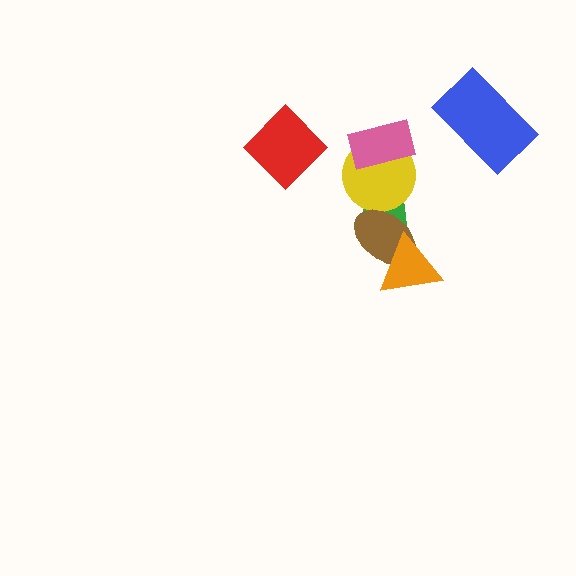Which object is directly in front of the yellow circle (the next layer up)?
The brown ellipse is directly in front of the yellow circle.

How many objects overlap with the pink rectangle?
2 objects overlap with the pink rectangle.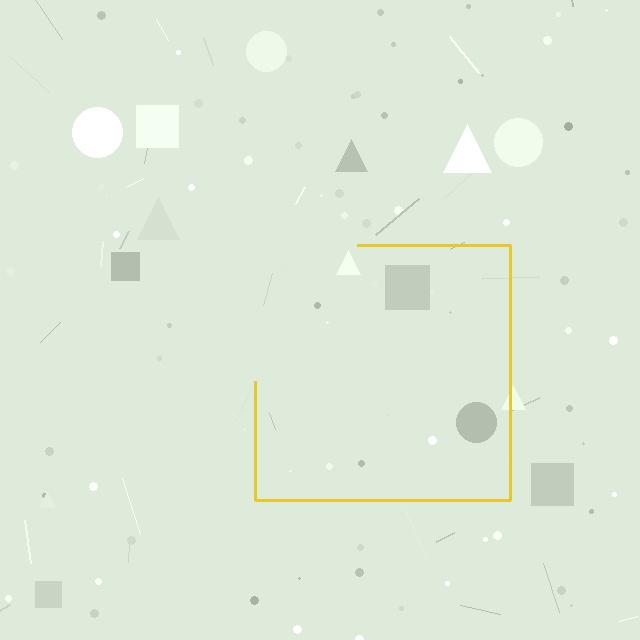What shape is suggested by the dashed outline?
The dashed outline suggests a square.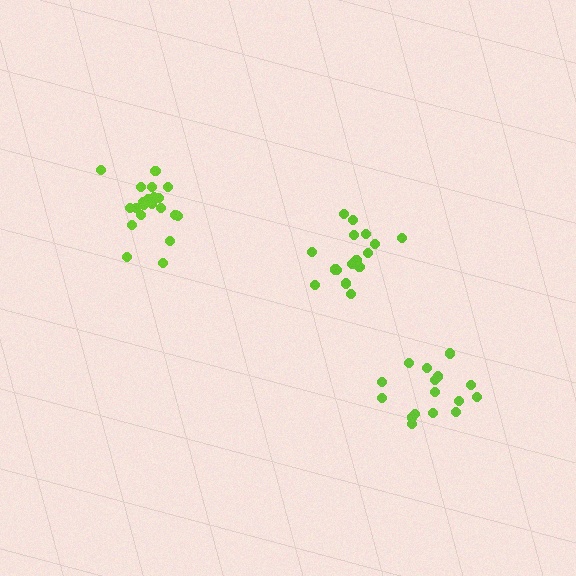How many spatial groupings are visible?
There are 3 spatial groupings.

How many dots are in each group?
Group 1: 16 dots, Group 2: 17 dots, Group 3: 21 dots (54 total).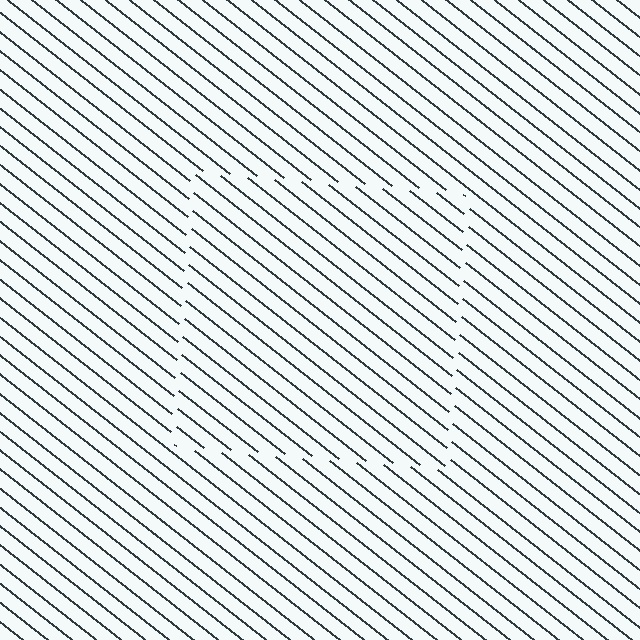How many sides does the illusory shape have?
4 sides — the line-ends trace a square.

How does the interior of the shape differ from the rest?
The interior of the shape contains the same grating, shifted by half a period — the contour is defined by the phase discontinuity where line-ends from the inner and outer gratings abut.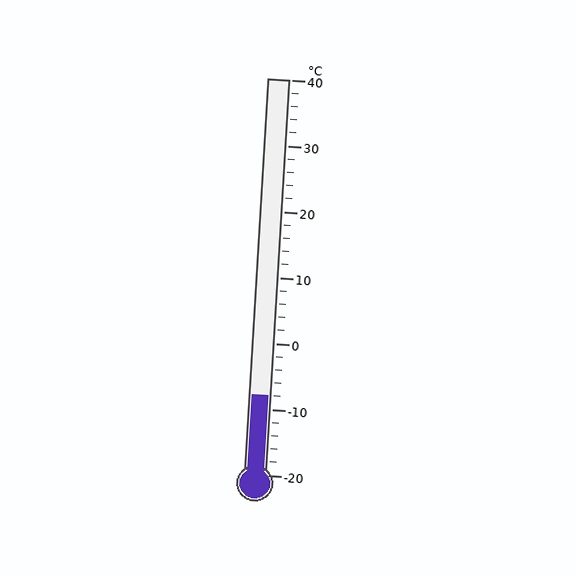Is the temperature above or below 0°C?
The temperature is below 0°C.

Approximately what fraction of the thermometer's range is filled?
The thermometer is filled to approximately 20% of its range.